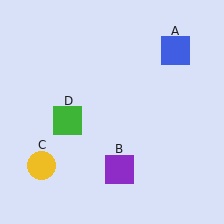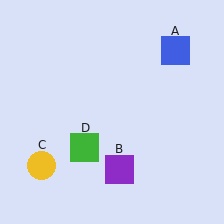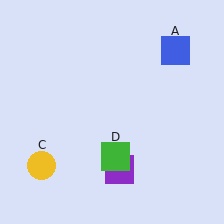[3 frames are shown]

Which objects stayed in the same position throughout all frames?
Blue square (object A) and purple square (object B) and yellow circle (object C) remained stationary.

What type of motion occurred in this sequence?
The green square (object D) rotated counterclockwise around the center of the scene.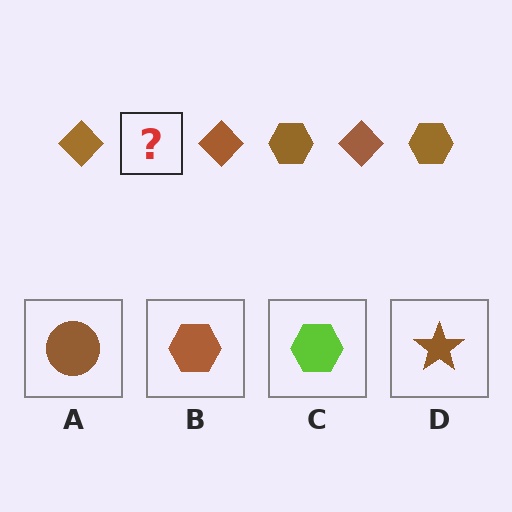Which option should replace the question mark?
Option B.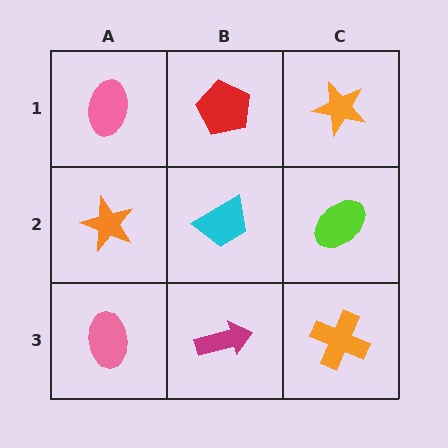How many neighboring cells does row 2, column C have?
3.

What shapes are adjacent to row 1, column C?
A lime ellipse (row 2, column C), a red pentagon (row 1, column B).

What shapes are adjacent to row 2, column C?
An orange star (row 1, column C), an orange cross (row 3, column C), a cyan trapezoid (row 2, column B).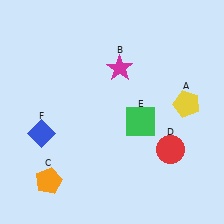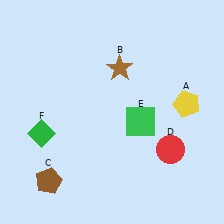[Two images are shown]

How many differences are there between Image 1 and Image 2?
There are 3 differences between the two images.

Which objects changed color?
B changed from magenta to brown. C changed from orange to brown. F changed from blue to green.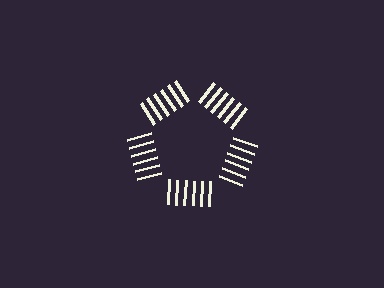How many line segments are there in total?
30 — 6 along each of the 5 edges.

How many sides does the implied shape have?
5 sides — the line-ends trace a pentagon.